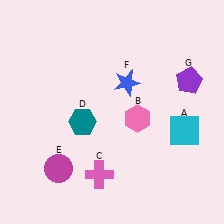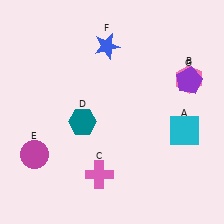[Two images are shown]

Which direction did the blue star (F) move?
The blue star (F) moved up.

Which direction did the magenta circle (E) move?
The magenta circle (E) moved left.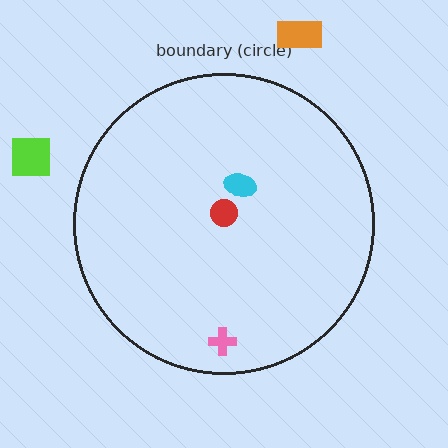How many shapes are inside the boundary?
3 inside, 2 outside.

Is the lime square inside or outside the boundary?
Outside.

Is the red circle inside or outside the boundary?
Inside.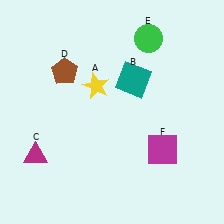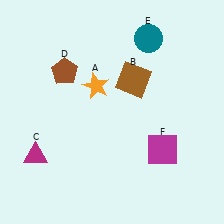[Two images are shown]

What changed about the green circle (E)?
In Image 1, E is green. In Image 2, it changed to teal.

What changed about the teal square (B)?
In Image 1, B is teal. In Image 2, it changed to brown.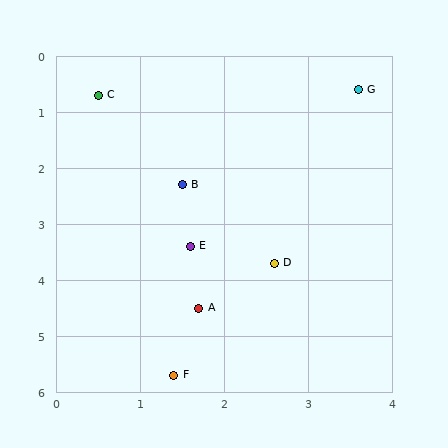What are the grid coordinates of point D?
Point D is at approximately (2.6, 3.7).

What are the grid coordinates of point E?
Point E is at approximately (1.6, 3.4).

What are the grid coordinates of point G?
Point G is at approximately (3.6, 0.6).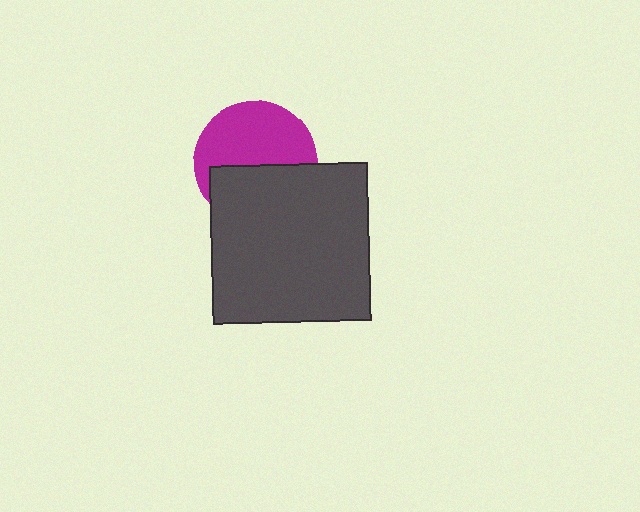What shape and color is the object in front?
The object in front is a dark gray square.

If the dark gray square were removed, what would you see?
You would see the complete magenta circle.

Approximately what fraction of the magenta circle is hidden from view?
Roughly 44% of the magenta circle is hidden behind the dark gray square.